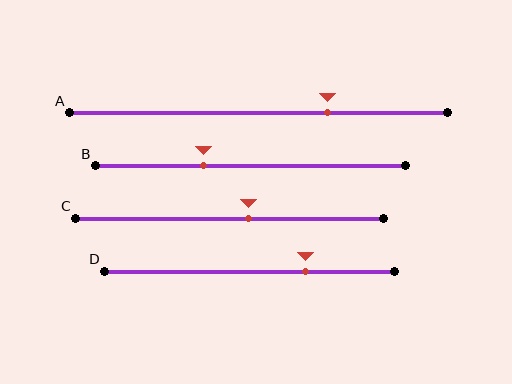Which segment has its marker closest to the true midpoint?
Segment C has its marker closest to the true midpoint.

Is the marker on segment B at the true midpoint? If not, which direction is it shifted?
No, the marker on segment B is shifted to the left by about 15% of the segment length.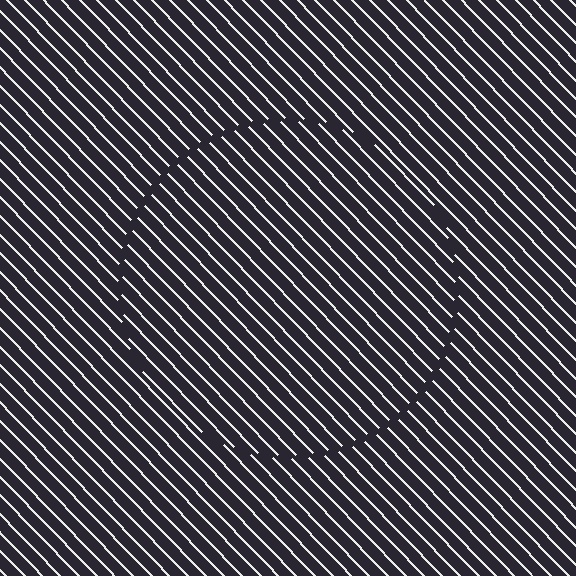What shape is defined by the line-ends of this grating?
An illusory circle. The interior of the shape contains the same grating, shifted by half a period — the contour is defined by the phase discontinuity where line-ends from the inner and outer gratings abut.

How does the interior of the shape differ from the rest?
The interior of the shape contains the same grating, shifted by half a period — the contour is defined by the phase discontinuity where line-ends from the inner and outer gratings abut.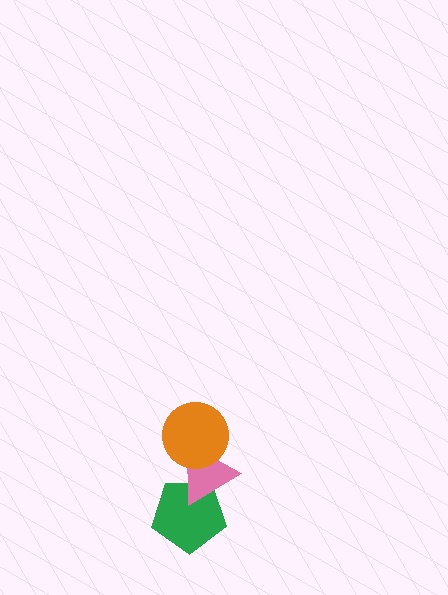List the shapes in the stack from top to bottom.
From top to bottom: the orange circle, the pink triangle, the green pentagon.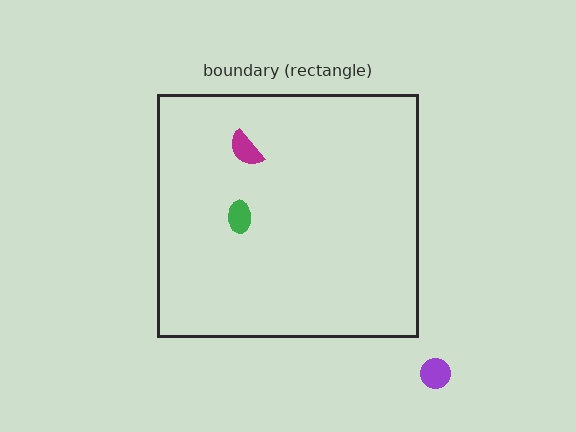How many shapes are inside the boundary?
2 inside, 1 outside.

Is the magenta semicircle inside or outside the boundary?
Inside.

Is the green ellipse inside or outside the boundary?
Inside.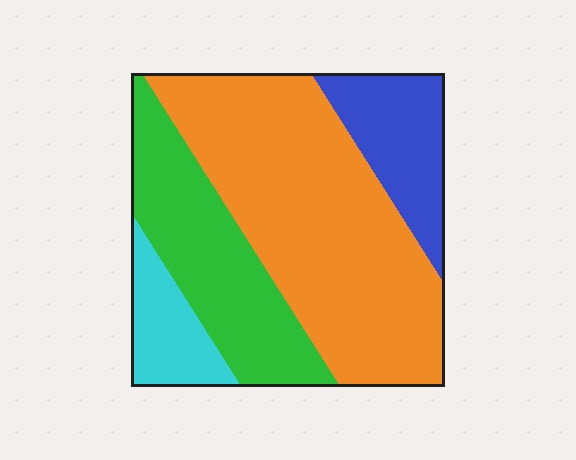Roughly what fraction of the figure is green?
Green covers about 25% of the figure.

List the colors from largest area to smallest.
From largest to smallest: orange, green, blue, cyan.